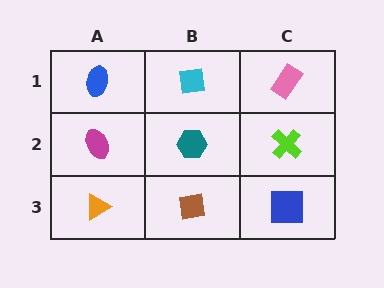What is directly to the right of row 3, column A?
A brown square.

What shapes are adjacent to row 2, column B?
A cyan square (row 1, column B), a brown square (row 3, column B), a magenta ellipse (row 2, column A), a lime cross (row 2, column C).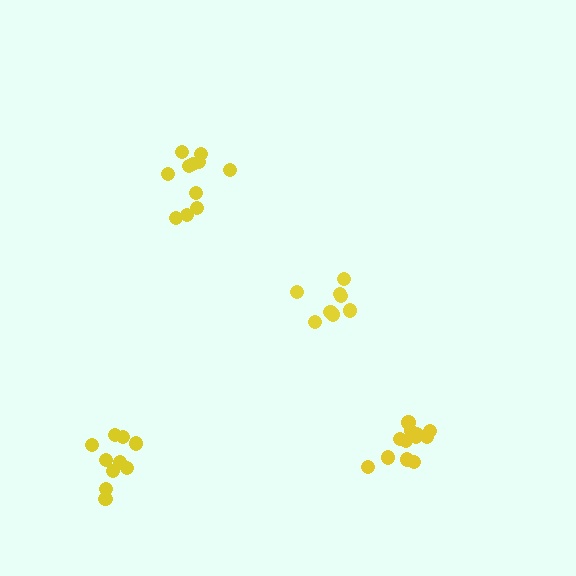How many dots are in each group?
Group 1: 8 dots, Group 2: 10 dots, Group 3: 11 dots, Group 4: 12 dots (41 total).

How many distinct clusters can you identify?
There are 4 distinct clusters.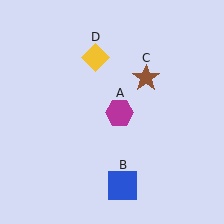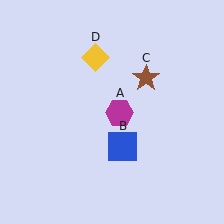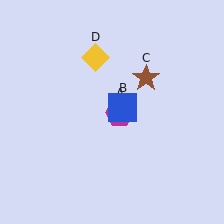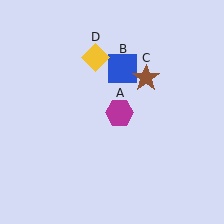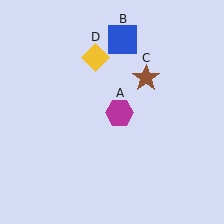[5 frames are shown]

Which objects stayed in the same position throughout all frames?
Magenta hexagon (object A) and brown star (object C) and yellow diamond (object D) remained stationary.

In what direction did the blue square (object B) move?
The blue square (object B) moved up.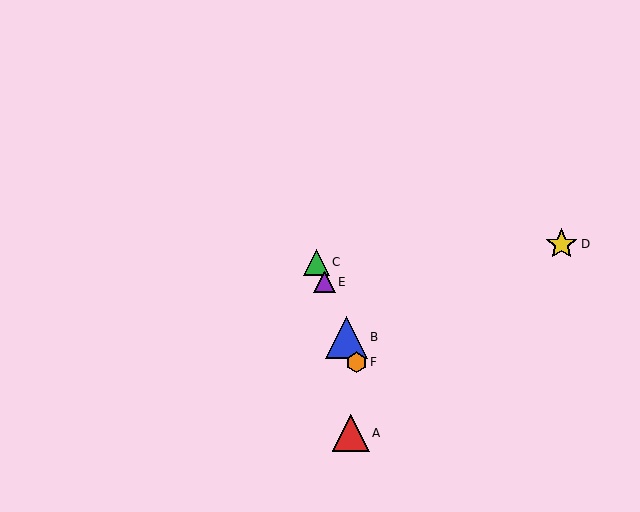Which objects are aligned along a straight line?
Objects B, C, E, F are aligned along a straight line.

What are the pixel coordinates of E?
Object E is at (324, 282).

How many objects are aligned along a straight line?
4 objects (B, C, E, F) are aligned along a straight line.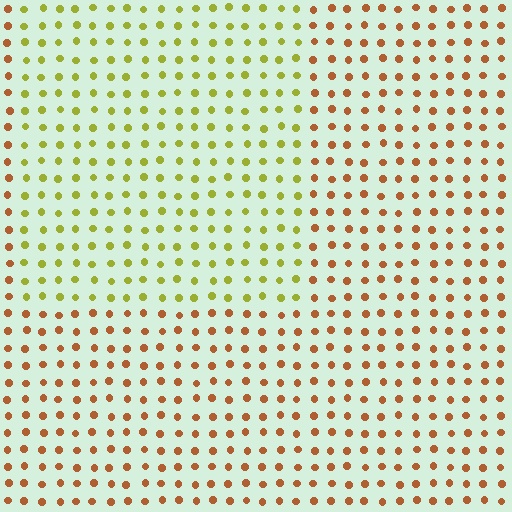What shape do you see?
I see a rectangle.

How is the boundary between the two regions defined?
The boundary is defined purely by a slight shift in hue (about 48 degrees). Spacing, size, and orientation are identical on both sides.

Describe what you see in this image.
The image is filled with small brown elements in a uniform arrangement. A rectangle-shaped region is visible where the elements are tinted to a slightly different hue, forming a subtle color boundary.